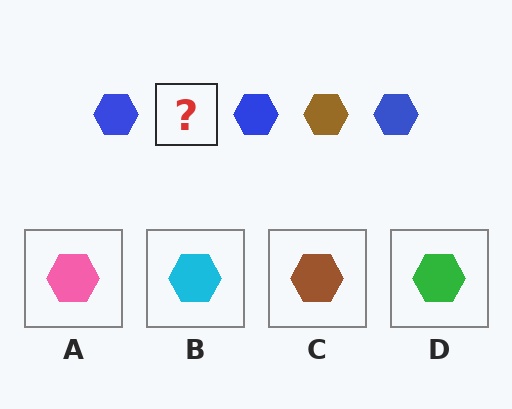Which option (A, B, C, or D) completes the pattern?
C.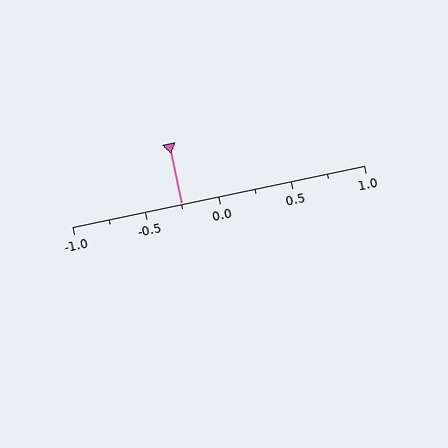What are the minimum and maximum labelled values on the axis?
The axis runs from -1.0 to 1.0.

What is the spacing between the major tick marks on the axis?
The major ticks are spaced 0.5 apart.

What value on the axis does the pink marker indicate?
The marker indicates approximately -0.25.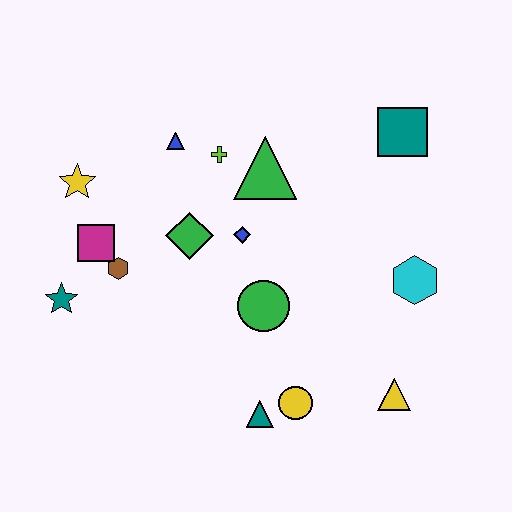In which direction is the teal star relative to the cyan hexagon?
The teal star is to the left of the cyan hexagon.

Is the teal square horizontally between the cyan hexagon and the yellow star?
Yes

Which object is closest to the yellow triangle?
The yellow circle is closest to the yellow triangle.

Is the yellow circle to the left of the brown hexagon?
No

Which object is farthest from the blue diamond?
The yellow triangle is farthest from the blue diamond.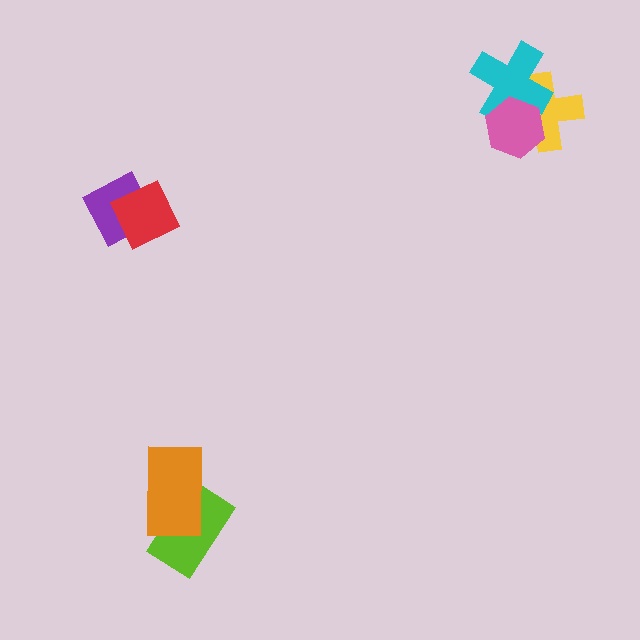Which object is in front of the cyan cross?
The pink hexagon is in front of the cyan cross.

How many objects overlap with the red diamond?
1 object overlaps with the red diamond.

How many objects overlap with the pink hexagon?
2 objects overlap with the pink hexagon.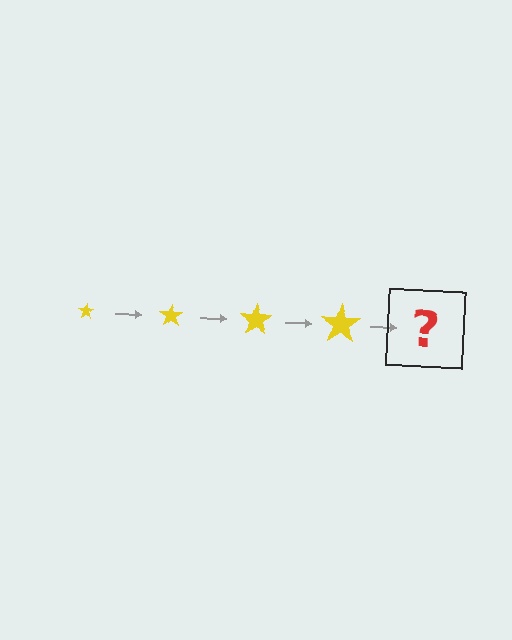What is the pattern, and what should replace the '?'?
The pattern is that the star gets progressively larger each step. The '?' should be a yellow star, larger than the previous one.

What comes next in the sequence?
The next element should be a yellow star, larger than the previous one.